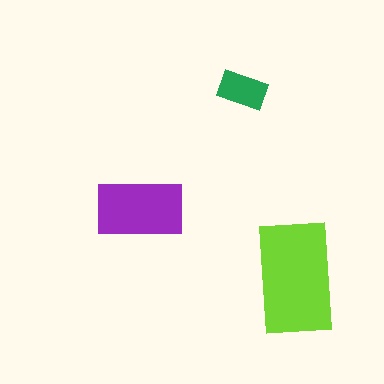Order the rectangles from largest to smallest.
the lime one, the purple one, the green one.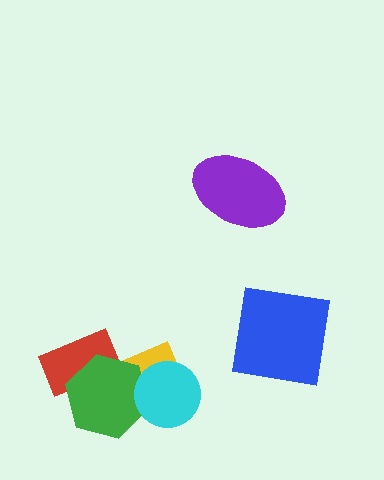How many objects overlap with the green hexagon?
3 objects overlap with the green hexagon.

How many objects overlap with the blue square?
0 objects overlap with the blue square.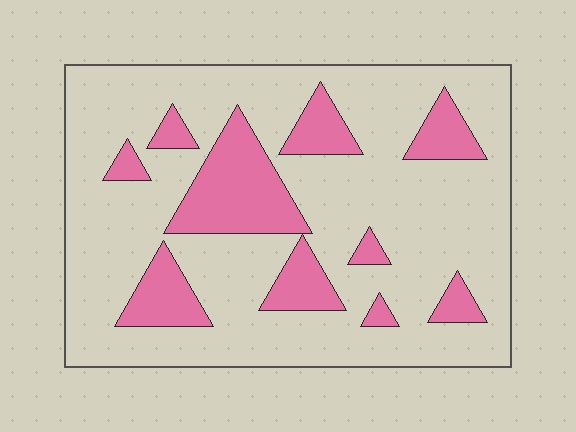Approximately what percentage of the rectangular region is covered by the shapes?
Approximately 20%.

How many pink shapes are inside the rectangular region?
10.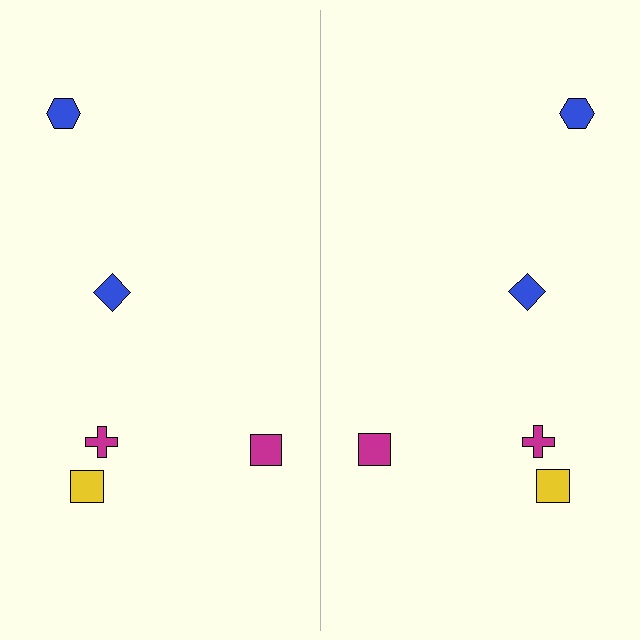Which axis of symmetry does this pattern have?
The pattern has a vertical axis of symmetry running through the center of the image.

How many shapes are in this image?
There are 10 shapes in this image.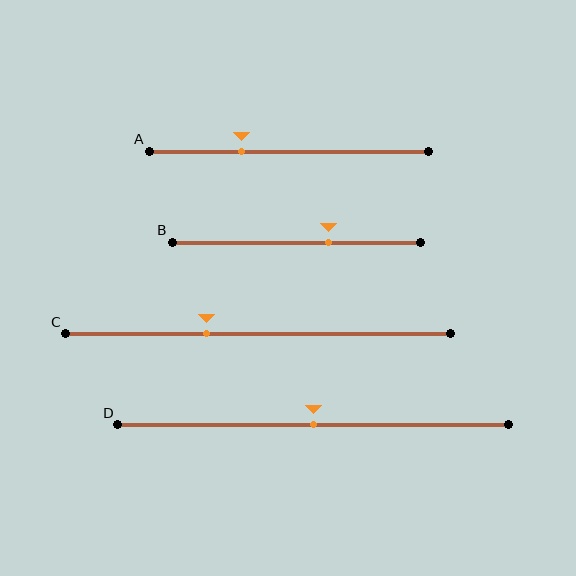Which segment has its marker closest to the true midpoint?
Segment D has its marker closest to the true midpoint.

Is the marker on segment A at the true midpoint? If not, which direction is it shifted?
No, the marker on segment A is shifted to the left by about 17% of the segment length.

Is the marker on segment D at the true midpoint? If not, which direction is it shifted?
Yes, the marker on segment D is at the true midpoint.